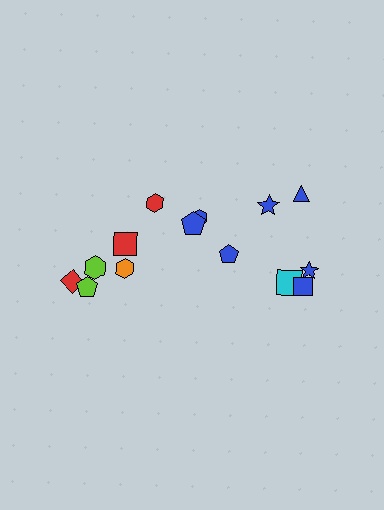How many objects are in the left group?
There are 6 objects.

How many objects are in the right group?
There are 8 objects.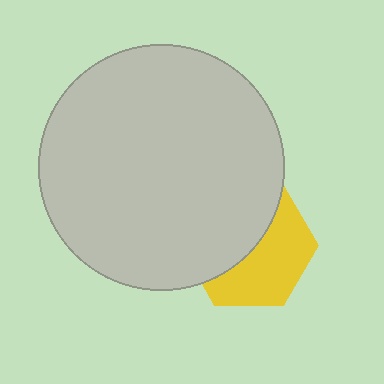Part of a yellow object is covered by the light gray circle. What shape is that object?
It is a hexagon.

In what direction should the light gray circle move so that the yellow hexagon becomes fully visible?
The light gray circle should move toward the upper-left. That is the shortest direction to clear the overlap and leave the yellow hexagon fully visible.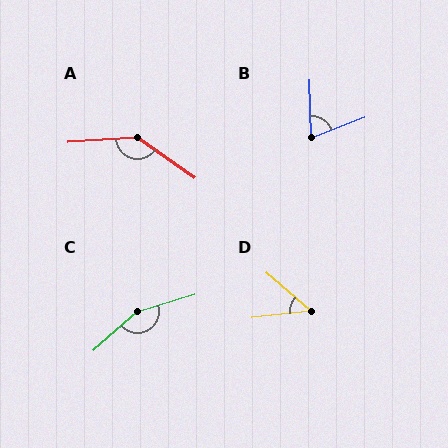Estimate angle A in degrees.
Approximately 141 degrees.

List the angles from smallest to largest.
D (47°), B (71°), A (141°), C (156°).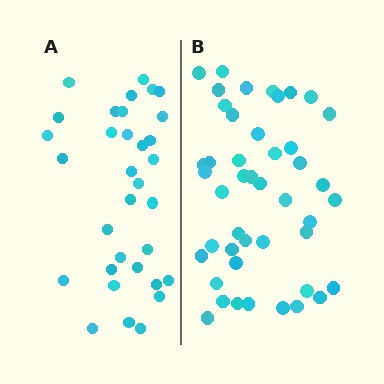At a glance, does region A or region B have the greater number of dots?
Region B (the right region) has more dots.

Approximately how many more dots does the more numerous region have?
Region B has roughly 12 or so more dots than region A.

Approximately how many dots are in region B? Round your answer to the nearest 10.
About 40 dots. (The exact count is 45, which rounds to 40.)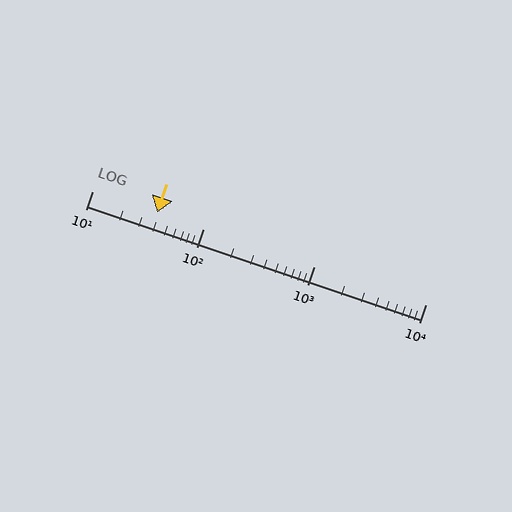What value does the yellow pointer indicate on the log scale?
The pointer indicates approximately 38.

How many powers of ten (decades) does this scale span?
The scale spans 3 decades, from 10 to 10000.